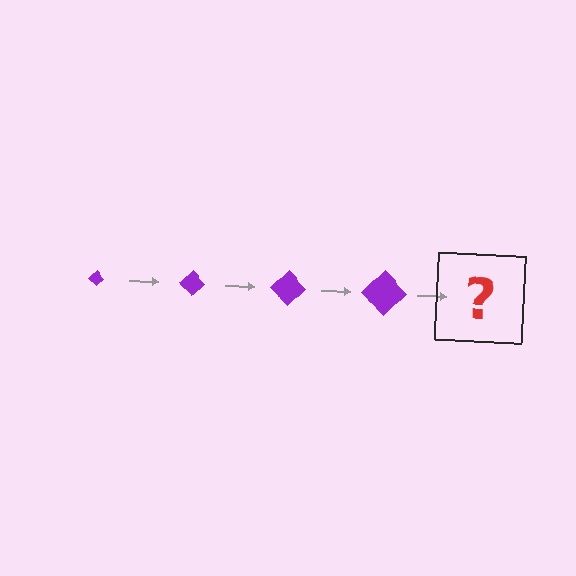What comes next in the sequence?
The next element should be a purple diamond, larger than the previous one.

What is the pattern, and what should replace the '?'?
The pattern is that the diamond gets progressively larger each step. The '?' should be a purple diamond, larger than the previous one.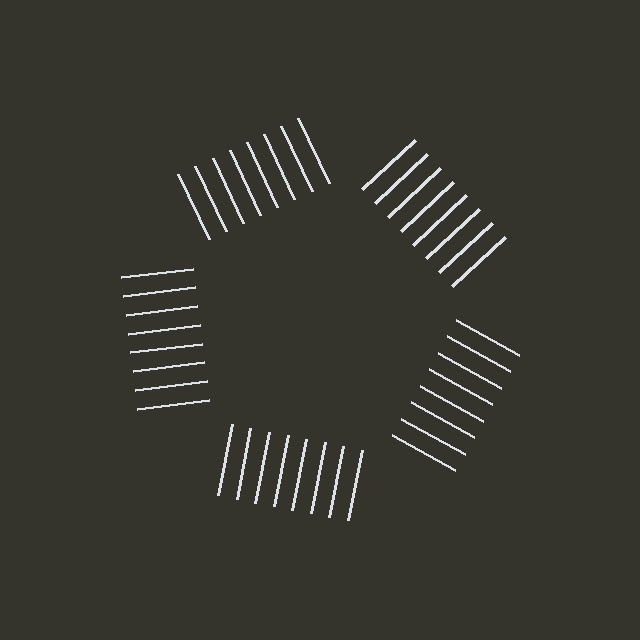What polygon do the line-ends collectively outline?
An illusory pentagon — the line segments terminate on its edges but no continuous stroke is drawn.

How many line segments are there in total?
40 — 8 along each of the 5 edges.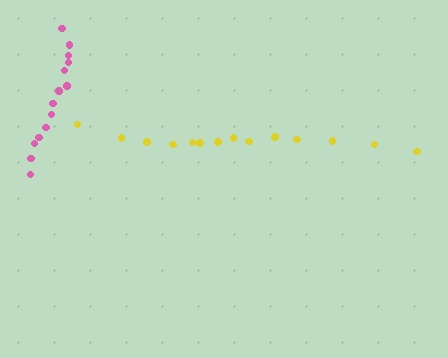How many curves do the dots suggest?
There are 2 distinct paths.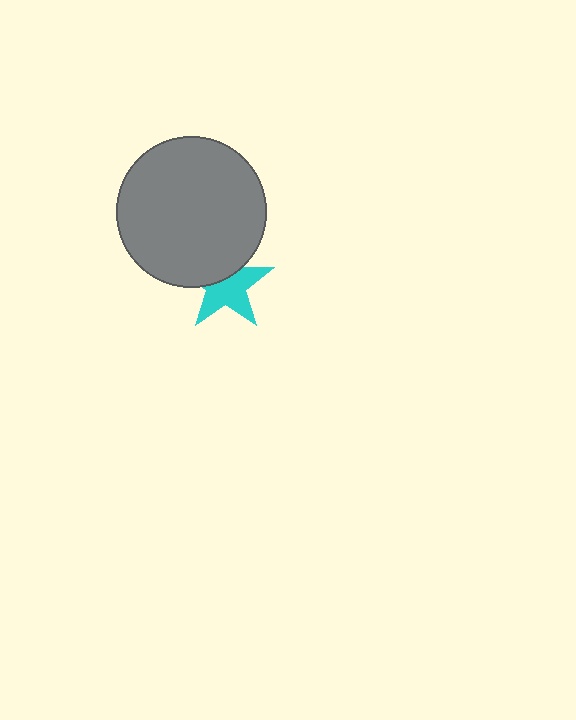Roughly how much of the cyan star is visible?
About half of it is visible (roughly 62%).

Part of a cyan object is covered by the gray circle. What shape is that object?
It is a star.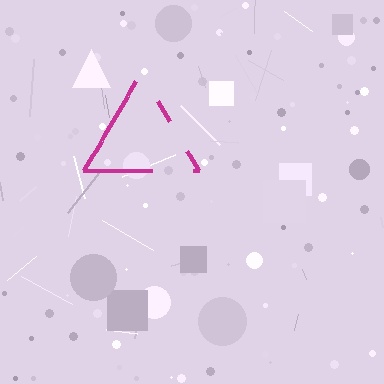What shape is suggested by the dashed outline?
The dashed outline suggests a triangle.